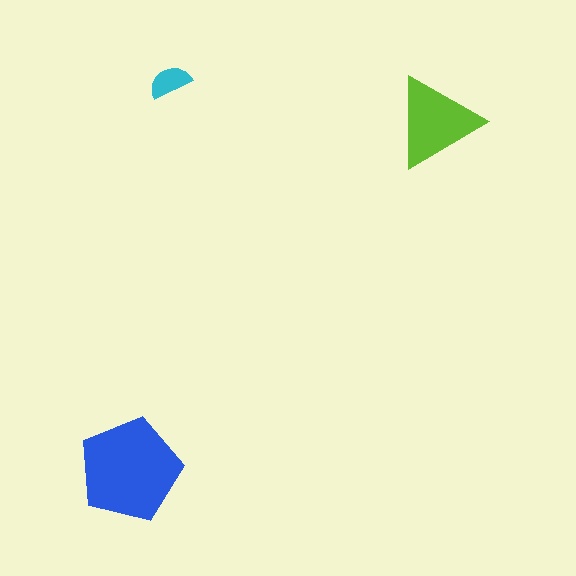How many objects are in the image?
There are 3 objects in the image.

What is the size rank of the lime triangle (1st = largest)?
2nd.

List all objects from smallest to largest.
The cyan semicircle, the lime triangle, the blue pentagon.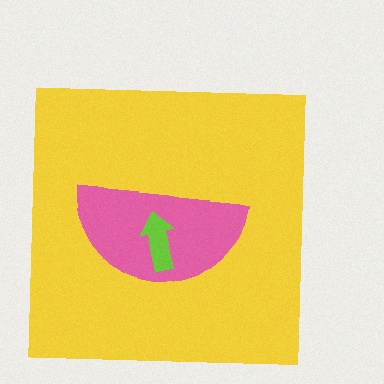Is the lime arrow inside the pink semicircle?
Yes.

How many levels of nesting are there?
3.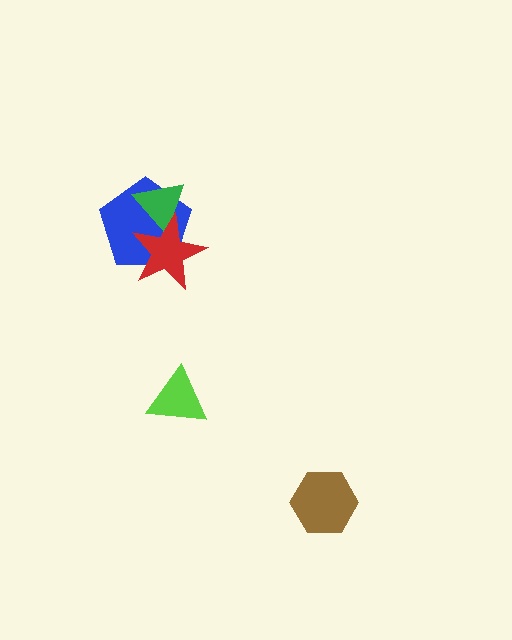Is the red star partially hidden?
No, no other shape covers it.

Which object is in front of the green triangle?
The red star is in front of the green triangle.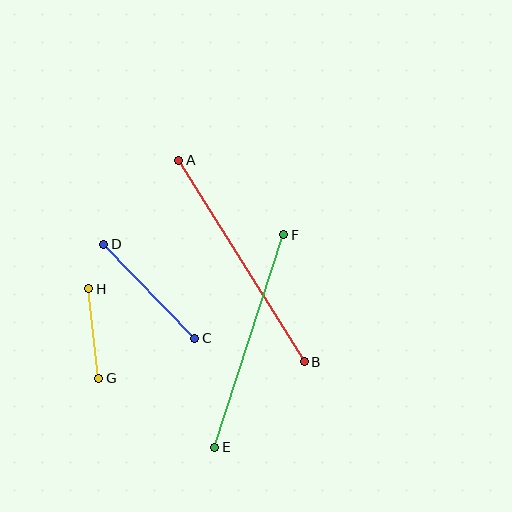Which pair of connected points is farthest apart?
Points A and B are farthest apart.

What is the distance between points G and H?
The distance is approximately 90 pixels.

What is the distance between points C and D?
The distance is approximately 131 pixels.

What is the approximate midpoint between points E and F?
The midpoint is at approximately (249, 341) pixels.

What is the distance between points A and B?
The distance is approximately 238 pixels.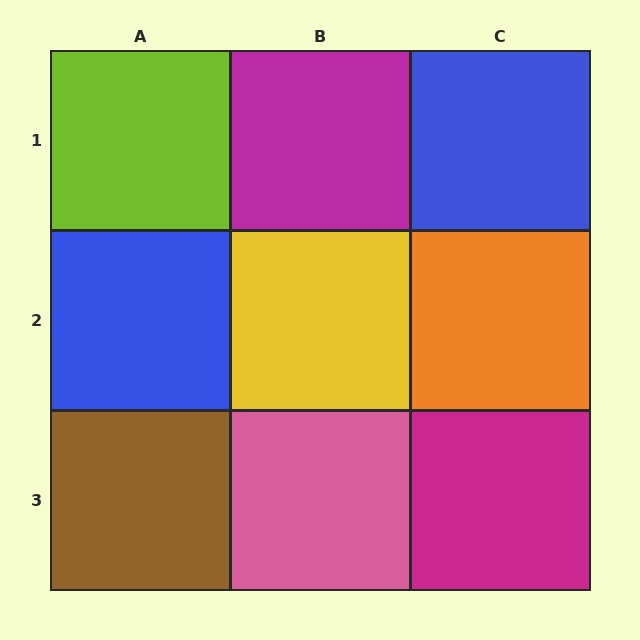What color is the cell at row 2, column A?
Blue.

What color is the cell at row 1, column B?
Magenta.